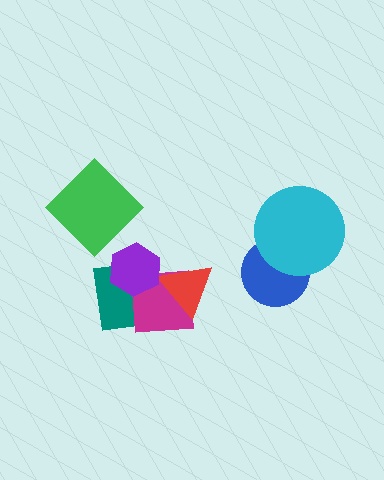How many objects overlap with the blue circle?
1 object overlaps with the blue circle.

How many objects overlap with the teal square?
3 objects overlap with the teal square.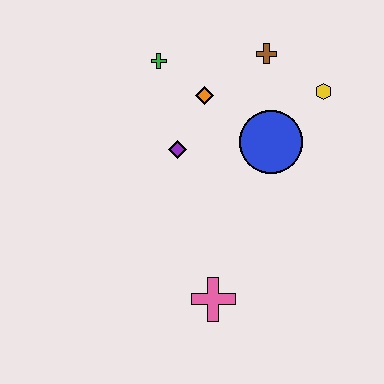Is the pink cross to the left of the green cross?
No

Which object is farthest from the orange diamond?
The pink cross is farthest from the orange diamond.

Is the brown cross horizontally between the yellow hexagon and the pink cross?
Yes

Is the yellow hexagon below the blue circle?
No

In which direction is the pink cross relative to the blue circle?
The pink cross is below the blue circle.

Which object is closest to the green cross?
The orange diamond is closest to the green cross.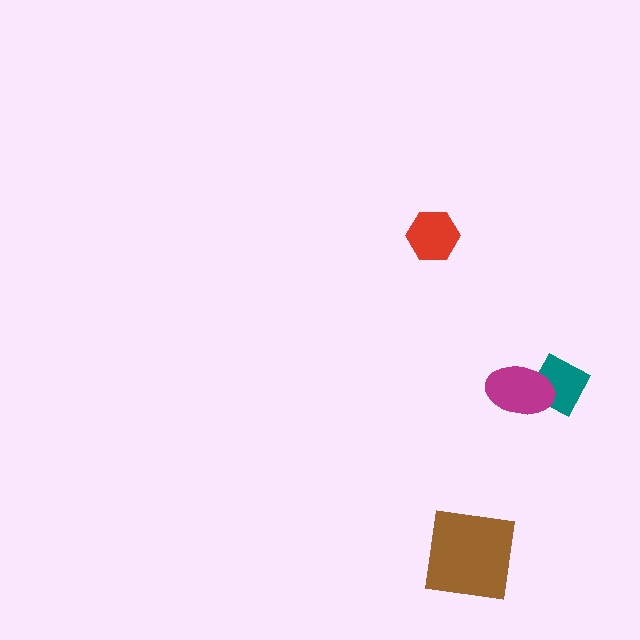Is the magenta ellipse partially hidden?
No, no other shape covers it.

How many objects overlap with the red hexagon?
0 objects overlap with the red hexagon.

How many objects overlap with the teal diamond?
1 object overlaps with the teal diamond.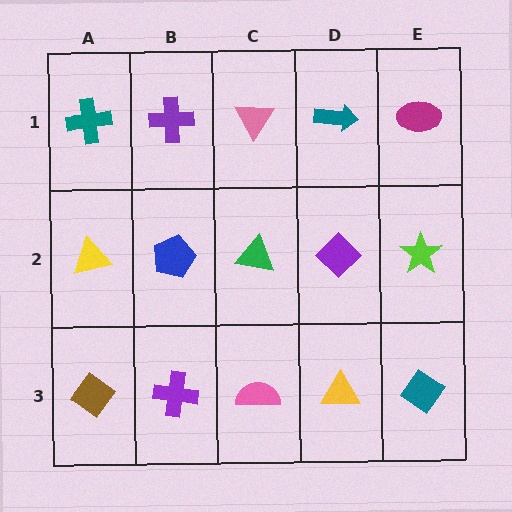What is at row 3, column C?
A pink semicircle.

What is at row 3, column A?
A brown diamond.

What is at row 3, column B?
A purple cross.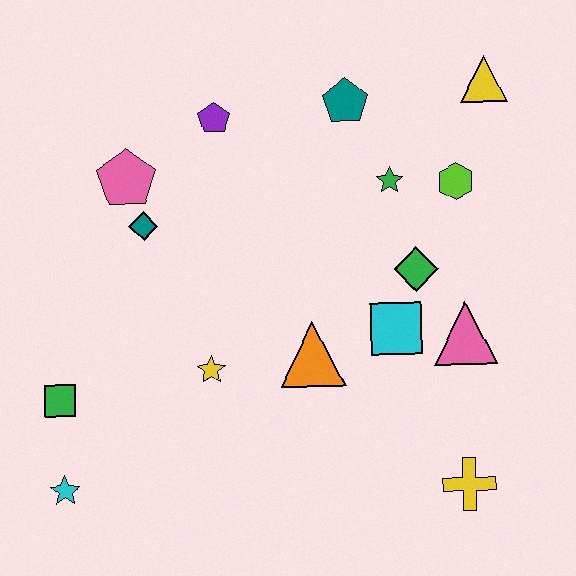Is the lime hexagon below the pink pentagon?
Yes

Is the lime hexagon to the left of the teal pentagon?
No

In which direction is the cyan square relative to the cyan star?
The cyan square is to the right of the cyan star.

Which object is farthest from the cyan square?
The cyan star is farthest from the cyan square.